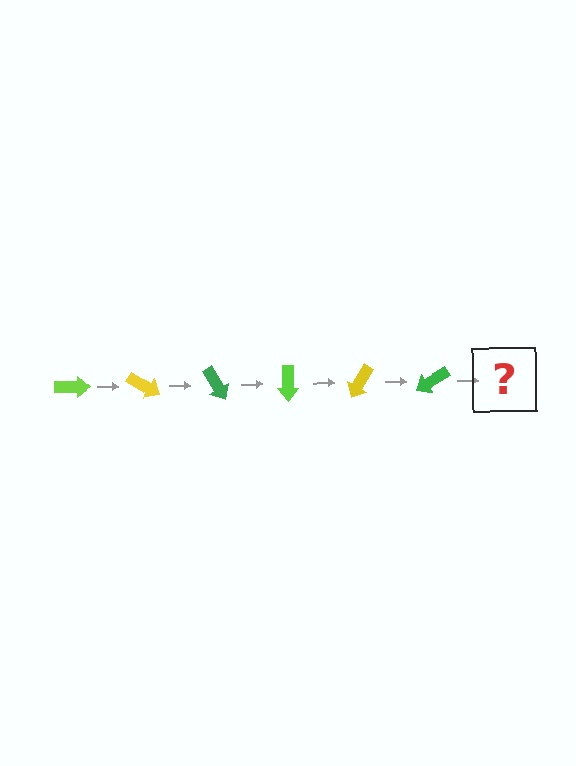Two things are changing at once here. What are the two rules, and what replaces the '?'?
The two rules are that it rotates 30 degrees each step and the color cycles through lime, yellow, and green. The '?' should be a lime arrow, rotated 180 degrees from the start.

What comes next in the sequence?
The next element should be a lime arrow, rotated 180 degrees from the start.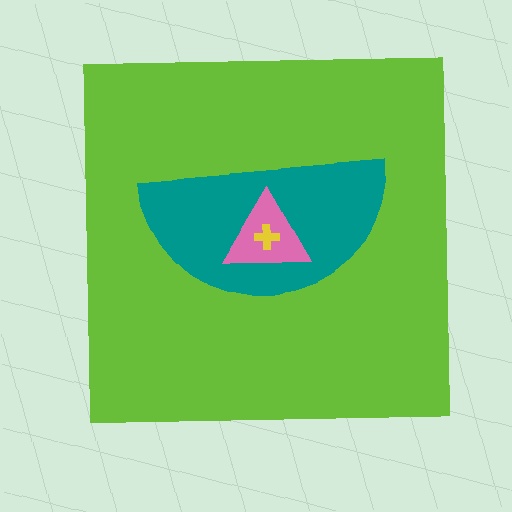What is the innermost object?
The yellow cross.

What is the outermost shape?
The lime square.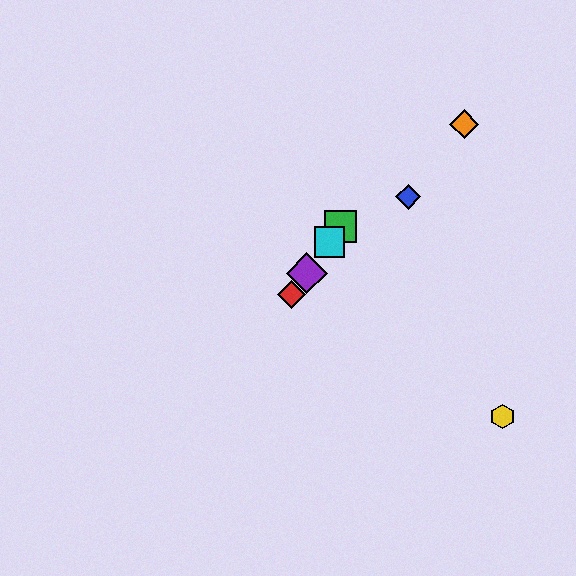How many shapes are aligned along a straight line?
4 shapes (the red diamond, the green square, the purple diamond, the cyan square) are aligned along a straight line.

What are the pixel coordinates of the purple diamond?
The purple diamond is at (307, 273).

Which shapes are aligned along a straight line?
The red diamond, the green square, the purple diamond, the cyan square are aligned along a straight line.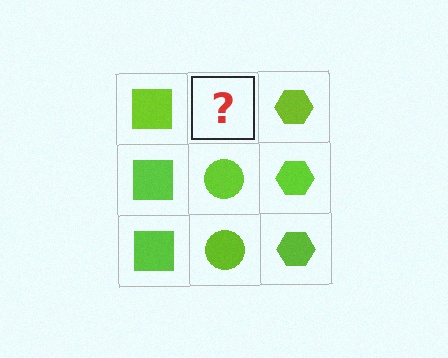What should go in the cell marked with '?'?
The missing cell should contain a lime circle.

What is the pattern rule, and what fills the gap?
The rule is that each column has a consistent shape. The gap should be filled with a lime circle.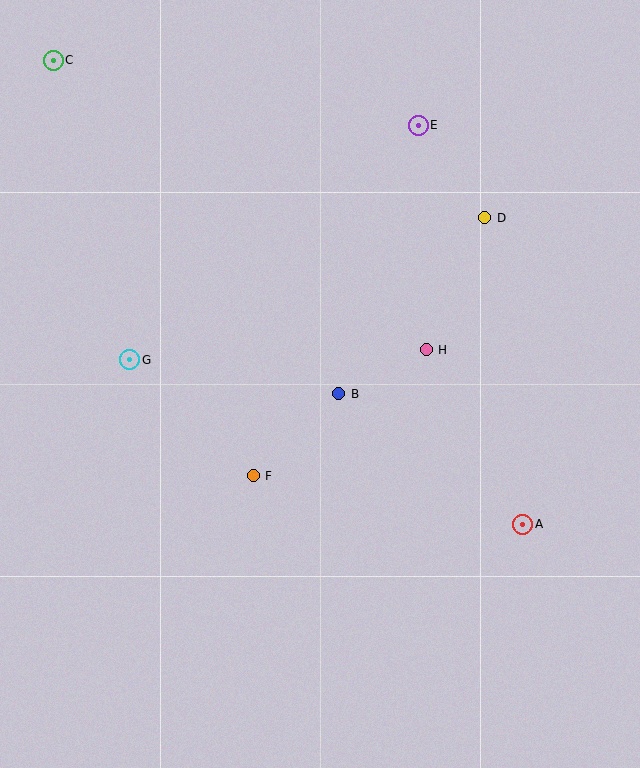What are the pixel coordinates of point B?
Point B is at (339, 394).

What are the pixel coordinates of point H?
Point H is at (426, 350).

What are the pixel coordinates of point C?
Point C is at (53, 60).